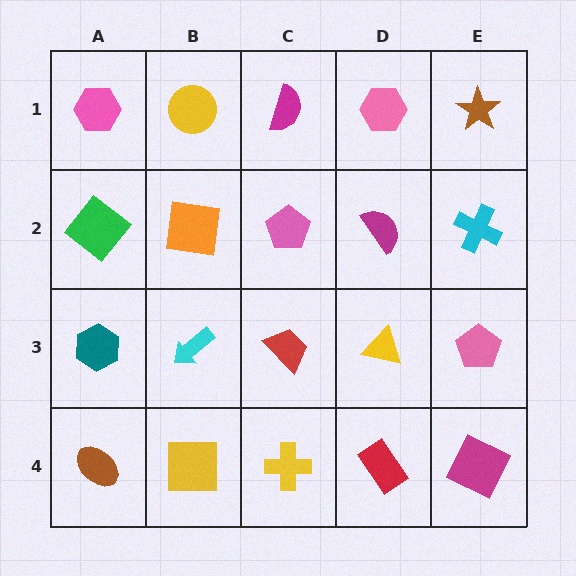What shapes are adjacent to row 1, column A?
A green diamond (row 2, column A), a yellow circle (row 1, column B).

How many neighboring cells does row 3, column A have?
3.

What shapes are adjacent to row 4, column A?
A teal hexagon (row 3, column A), a yellow square (row 4, column B).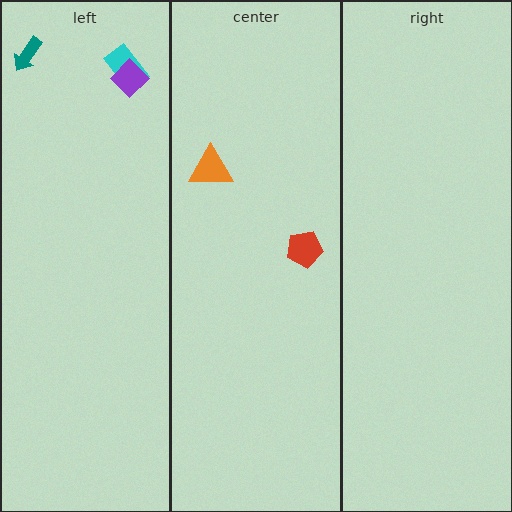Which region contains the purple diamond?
The left region.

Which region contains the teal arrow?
The left region.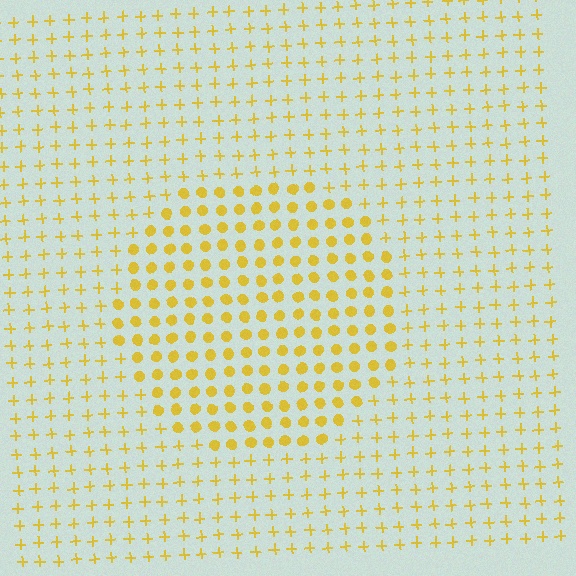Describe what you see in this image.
The image is filled with small yellow elements arranged in a uniform grid. A circle-shaped region contains circles, while the surrounding area contains plus signs. The boundary is defined purely by the change in element shape.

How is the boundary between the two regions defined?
The boundary is defined by a change in element shape: circles inside vs. plus signs outside. All elements share the same color and spacing.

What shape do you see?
I see a circle.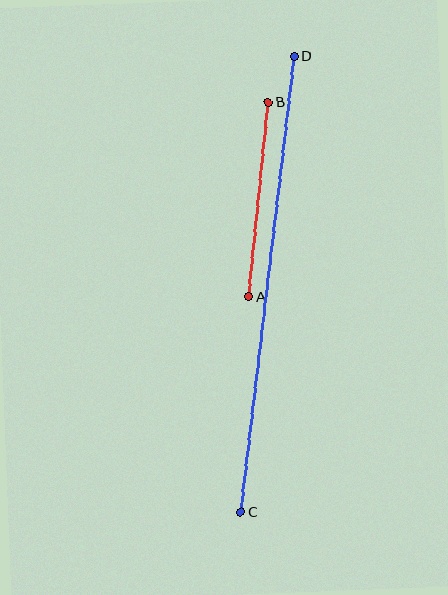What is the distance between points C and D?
The distance is approximately 459 pixels.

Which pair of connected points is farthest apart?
Points C and D are farthest apart.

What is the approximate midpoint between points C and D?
The midpoint is at approximately (267, 284) pixels.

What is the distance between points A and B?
The distance is approximately 196 pixels.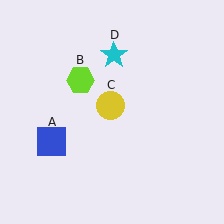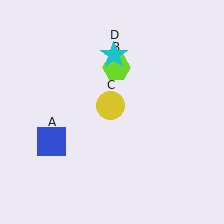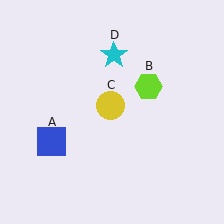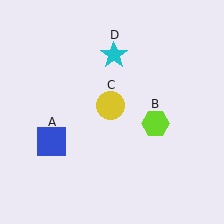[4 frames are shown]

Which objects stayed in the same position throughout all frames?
Blue square (object A) and yellow circle (object C) and cyan star (object D) remained stationary.